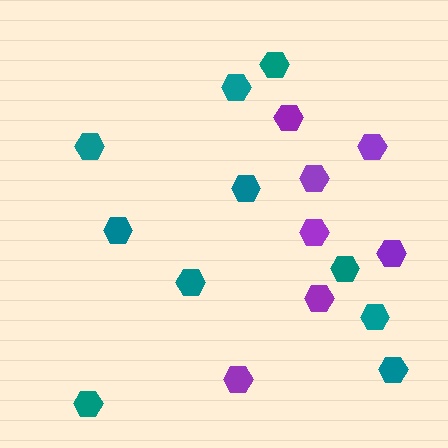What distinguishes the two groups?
There are 2 groups: one group of teal hexagons (10) and one group of purple hexagons (7).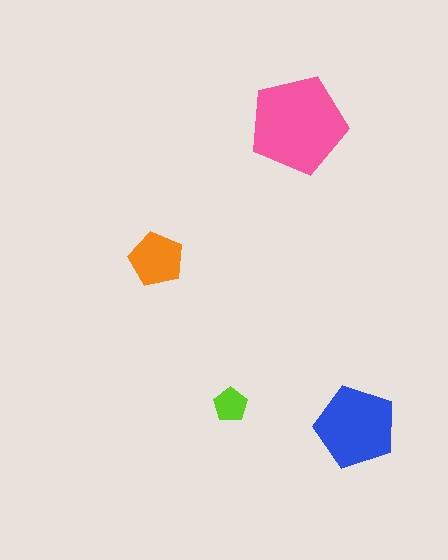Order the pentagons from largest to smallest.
the pink one, the blue one, the orange one, the lime one.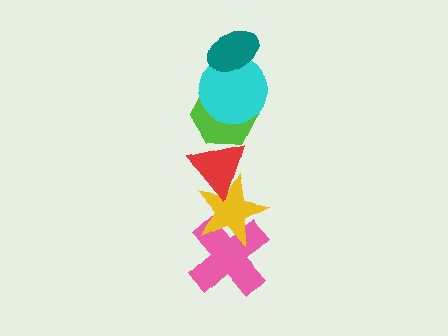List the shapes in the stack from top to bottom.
From top to bottom: the teal ellipse, the cyan circle, the lime hexagon, the red triangle, the yellow star, the pink cross.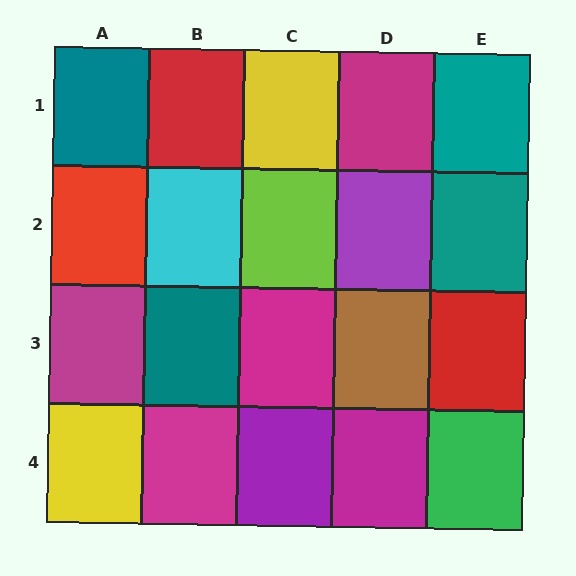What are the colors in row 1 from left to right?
Teal, red, yellow, magenta, teal.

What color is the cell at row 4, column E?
Green.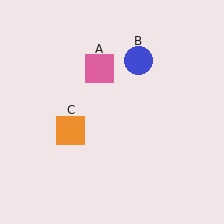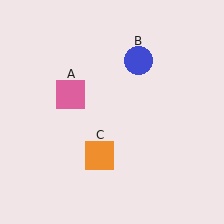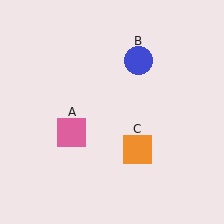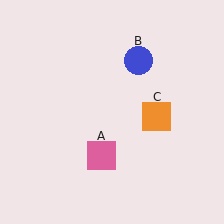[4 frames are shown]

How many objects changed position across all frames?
2 objects changed position: pink square (object A), orange square (object C).